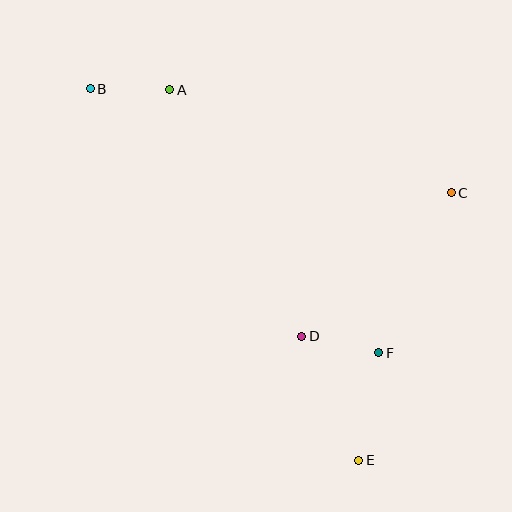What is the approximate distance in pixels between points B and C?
The distance between B and C is approximately 376 pixels.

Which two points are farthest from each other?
Points B and E are farthest from each other.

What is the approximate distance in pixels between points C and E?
The distance between C and E is approximately 283 pixels.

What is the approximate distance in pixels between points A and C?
The distance between A and C is approximately 299 pixels.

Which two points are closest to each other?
Points D and F are closest to each other.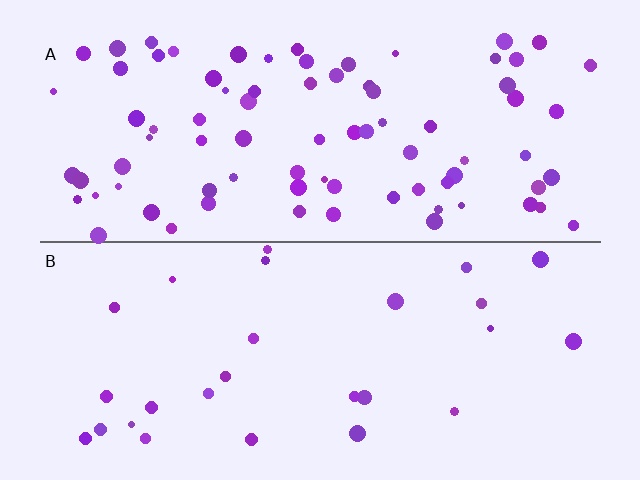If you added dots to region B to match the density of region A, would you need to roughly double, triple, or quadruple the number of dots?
Approximately triple.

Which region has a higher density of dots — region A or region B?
A (the top).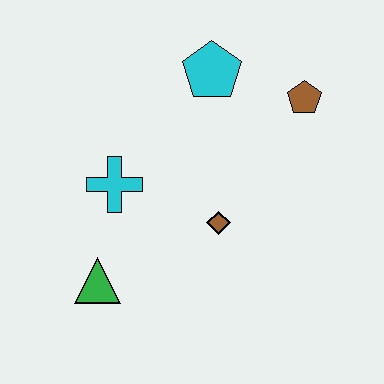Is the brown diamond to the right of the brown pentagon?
No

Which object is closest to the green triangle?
The cyan cross is closest to the green triangle.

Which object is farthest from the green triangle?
The brown pentagon is farthest from the green triangle.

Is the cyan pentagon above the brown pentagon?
Yes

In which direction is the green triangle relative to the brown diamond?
The green triangle is to the left of the brown diamond.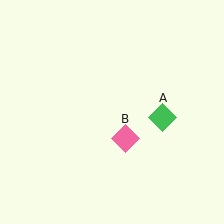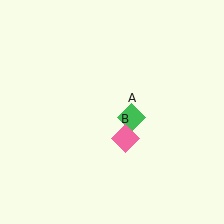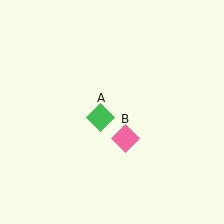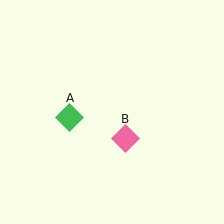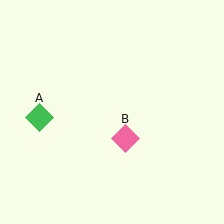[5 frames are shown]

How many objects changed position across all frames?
1 object changed position: green diamond (object A).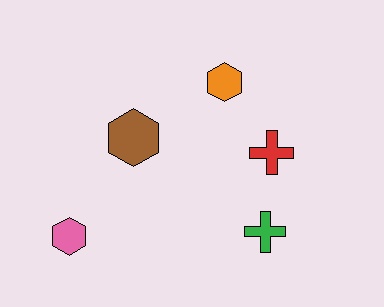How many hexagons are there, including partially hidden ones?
There are 3 hexagons.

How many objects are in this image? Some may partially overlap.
There are 5 objects.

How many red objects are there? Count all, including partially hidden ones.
There is 1 red object.